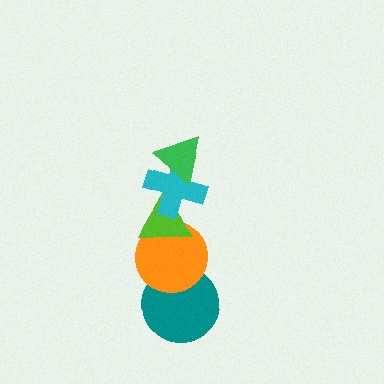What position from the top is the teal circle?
The teal circle is 5th from the top.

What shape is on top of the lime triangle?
The cyan cross is on top of the lime triangle.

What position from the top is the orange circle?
The orange circle is 4th from the top.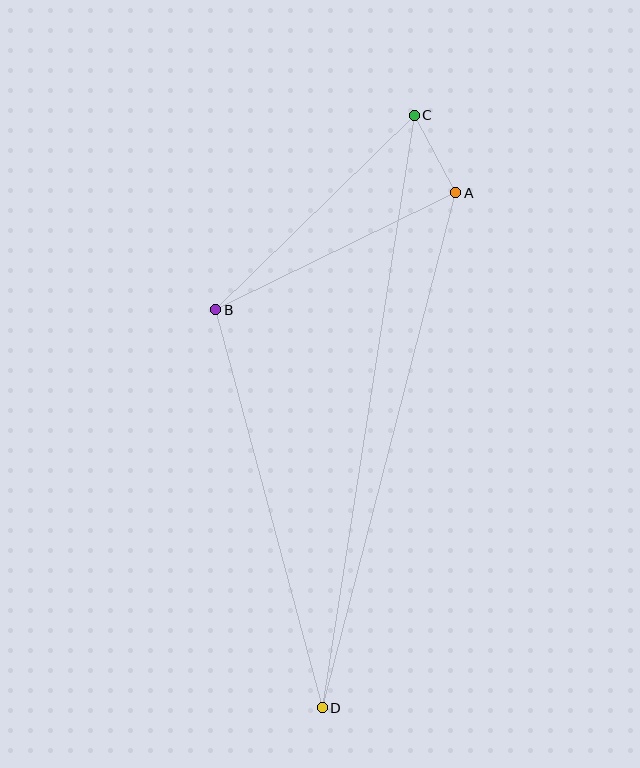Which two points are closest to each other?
Points A and C are closest to each other.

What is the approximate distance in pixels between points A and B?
The distance between A and B is approximately 267 pixels.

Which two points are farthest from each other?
Points C and D are farthest from each other.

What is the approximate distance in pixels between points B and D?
The distance between B and D is approximately 412 pixels.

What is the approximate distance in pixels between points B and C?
The distance between B and C is approximately 278 pixels.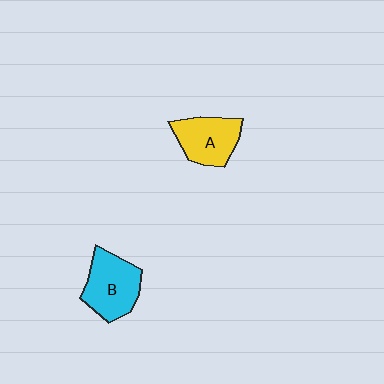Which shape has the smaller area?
Shape A (yellow).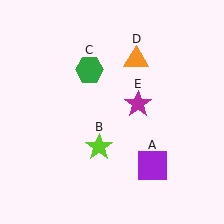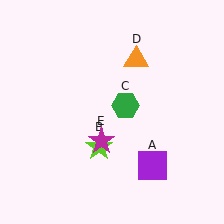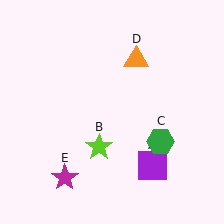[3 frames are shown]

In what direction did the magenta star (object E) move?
The magenta star (object E) moved down and to the left.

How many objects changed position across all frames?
2 objects changed position: green hexagon (object C), magenta star (object E).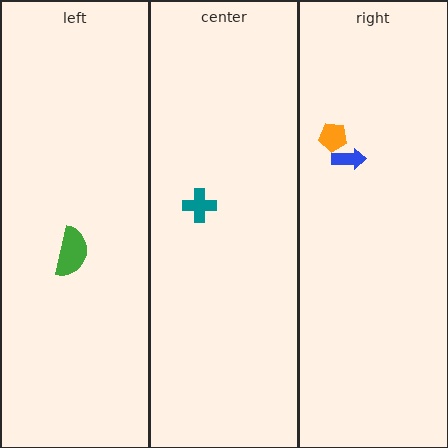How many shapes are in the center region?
1.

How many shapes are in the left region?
1.